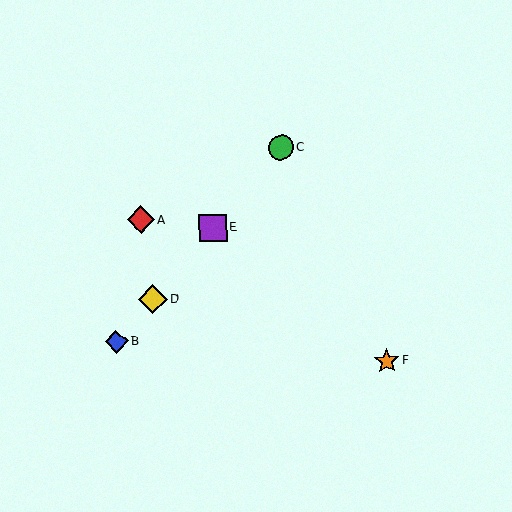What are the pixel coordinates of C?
Object C is at (281, 148).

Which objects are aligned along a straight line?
Objects B, C, D, E are aligned along a straight line.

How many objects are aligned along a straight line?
4 objects (B, C, D, E) are aligned along a straight line.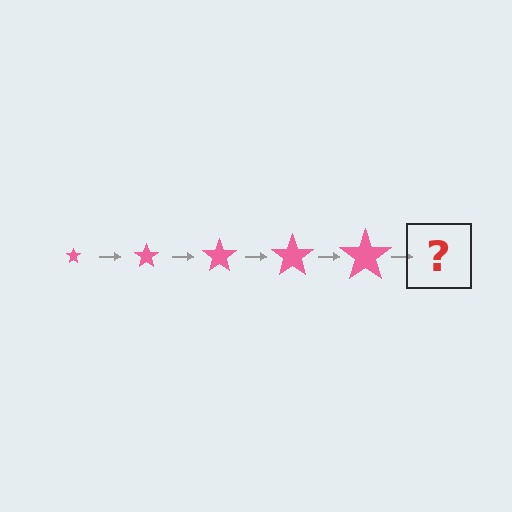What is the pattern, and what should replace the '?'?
The pattern is that the star gets progressively larger each step. The '?' should be a pink star, larger than the previous one.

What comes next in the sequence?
The next element should be a pink star, larger than the previous one.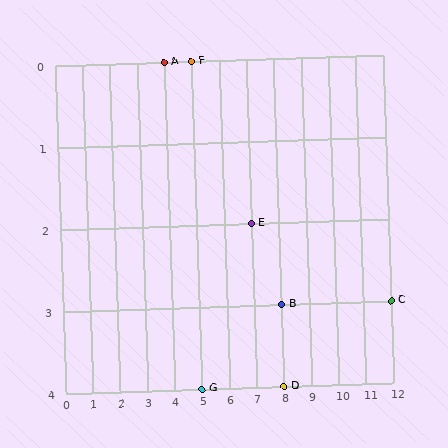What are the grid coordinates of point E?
Point E is at grid coordinates (7, 2).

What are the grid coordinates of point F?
Point F is at grid coordinates (5, 0).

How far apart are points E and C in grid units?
Points E and C are 5 columns and 1 row apart (about 5.1 grid units diagonally).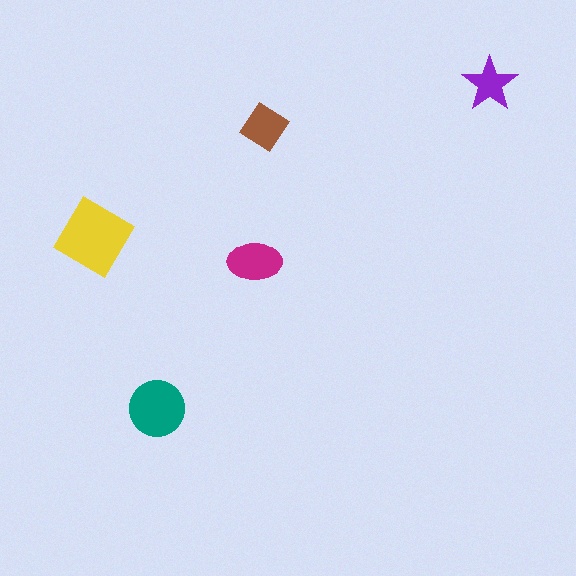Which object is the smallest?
The purple star.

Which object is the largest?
The yellow diamond.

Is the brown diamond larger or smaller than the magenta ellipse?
Smaller.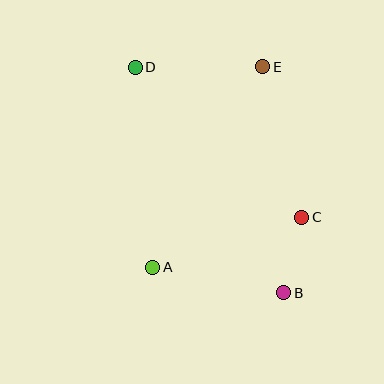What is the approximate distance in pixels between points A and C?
The distance between A and C is approximately 158 pixels.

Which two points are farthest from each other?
Points B and D are farthest from each other.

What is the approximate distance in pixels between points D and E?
The distance between D and E is approximately 127 pixels.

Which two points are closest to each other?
Points B and C are closest to each other.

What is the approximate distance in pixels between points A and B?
The distance between A and B is approximately 134 pixels.